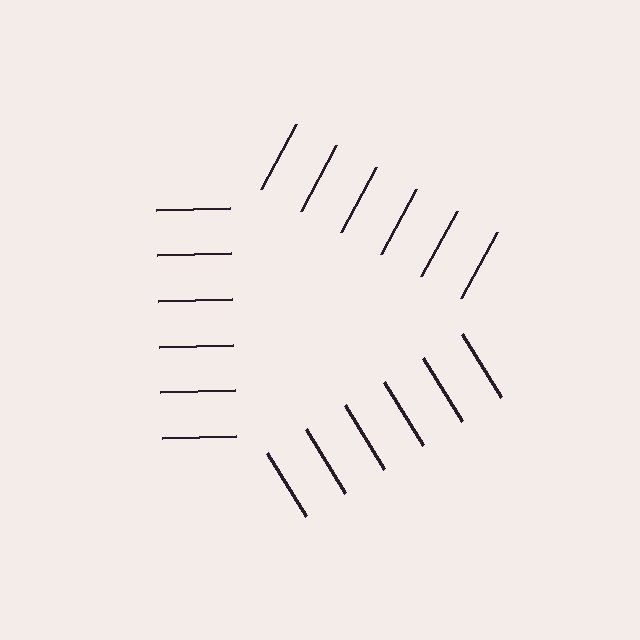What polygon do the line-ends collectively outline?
An illusory triangle — the line segments terminate on its edges but no continuous stroke is drawn.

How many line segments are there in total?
18 — 6 along each of the 3 edges.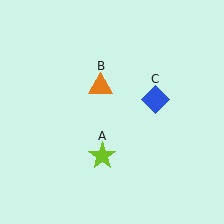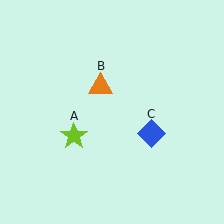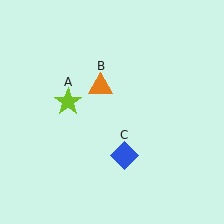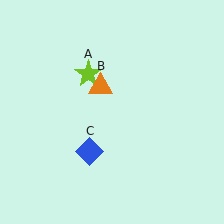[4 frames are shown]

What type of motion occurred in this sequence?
The lime star (object A), blue diamond (object C) rotated clockwise around the center of the scene.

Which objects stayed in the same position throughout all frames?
Orange triangle (object B) remained stationary.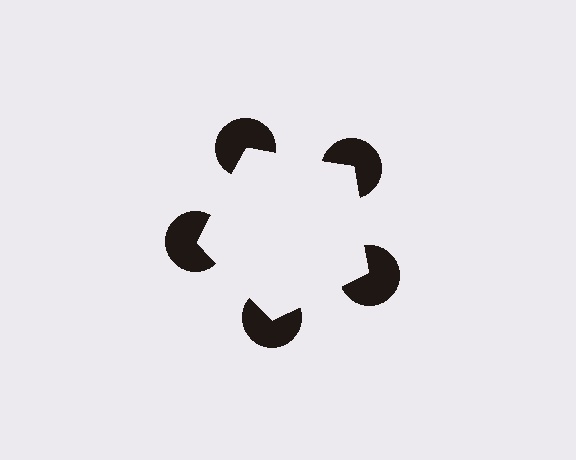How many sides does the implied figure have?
5 sides.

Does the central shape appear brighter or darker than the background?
It typically appears slightly brighter than the background, even though no actual brightness change is drawn.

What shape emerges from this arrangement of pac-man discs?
An illusory pentagon — its edges are inferred from the aligned wedge cuts in the pac-man discs, not physically drawn.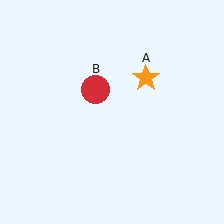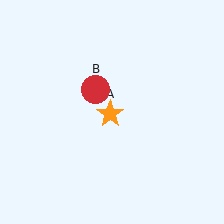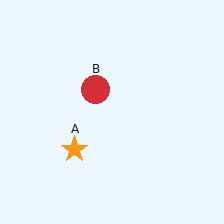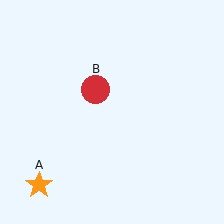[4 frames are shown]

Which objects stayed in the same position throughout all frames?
Red circle (object B) remained stationary.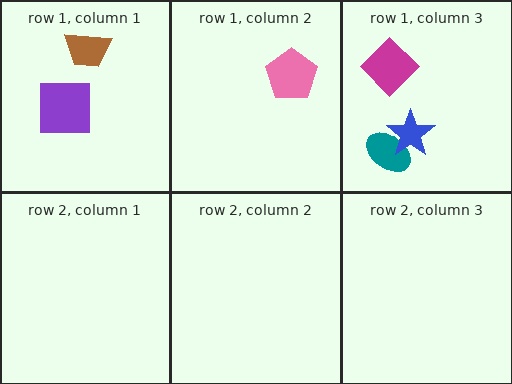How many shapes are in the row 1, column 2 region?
1.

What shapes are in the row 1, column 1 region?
The purple square, the brown trapezoid.